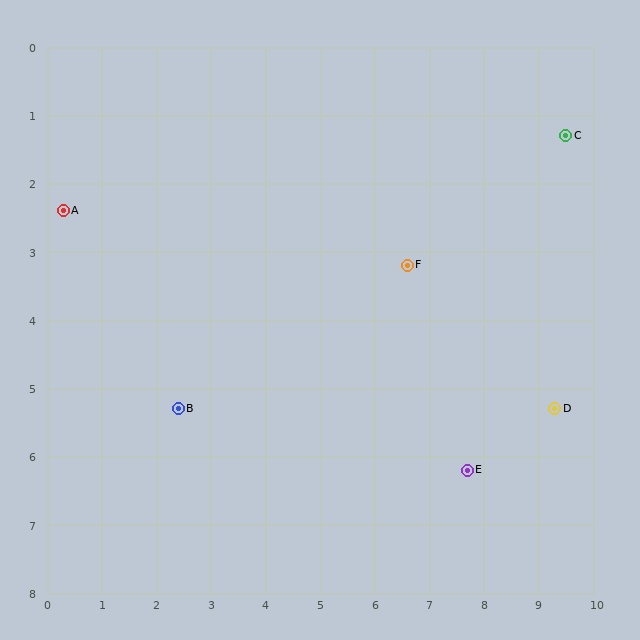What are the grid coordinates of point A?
Point A is at approximately (0.3, 2.4).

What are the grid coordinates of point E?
Point E is at approximately (7.7, 6.2).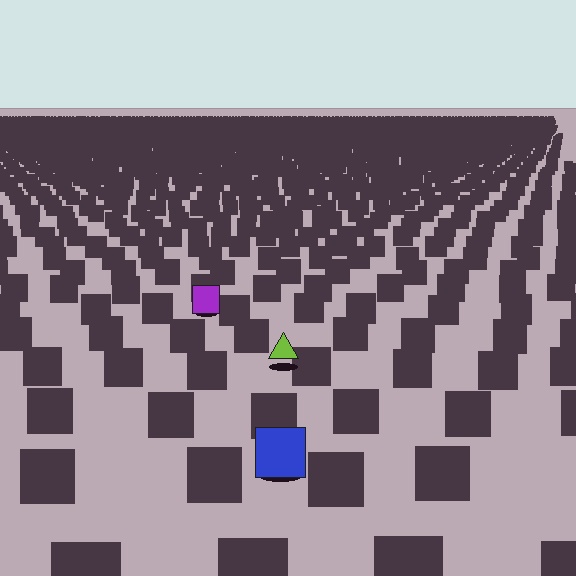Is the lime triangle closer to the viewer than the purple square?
Yes. The lime triangle is closer — you can tell from the texture gradient: the ground texture is coarser near it.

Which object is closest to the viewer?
The blue square is closest. The texture marks near it are larger and more spread out.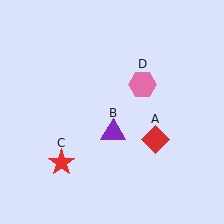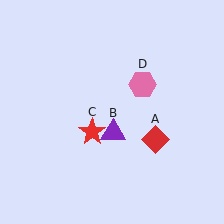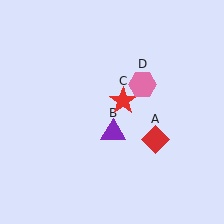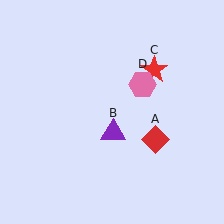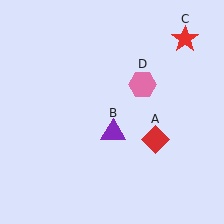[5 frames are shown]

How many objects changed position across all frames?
1 object changed position: red star (object C).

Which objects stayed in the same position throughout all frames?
Red diamond (object A) and purple triangle (object B) and pink hexagon (object D) remained stationary.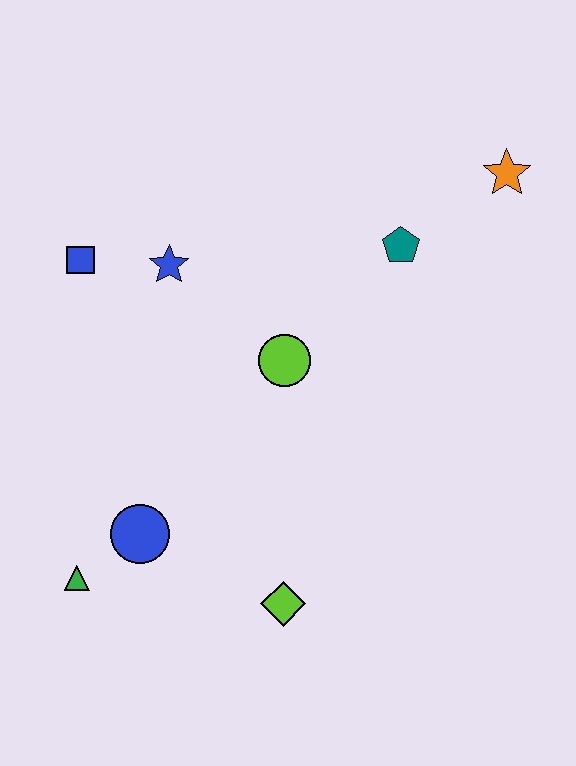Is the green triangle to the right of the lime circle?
No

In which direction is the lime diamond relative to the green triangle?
The lime diamond is to the right of the green triangle.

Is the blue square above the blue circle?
Yes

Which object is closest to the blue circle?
The green triangle is closest to the blue circle.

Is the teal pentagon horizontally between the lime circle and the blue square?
No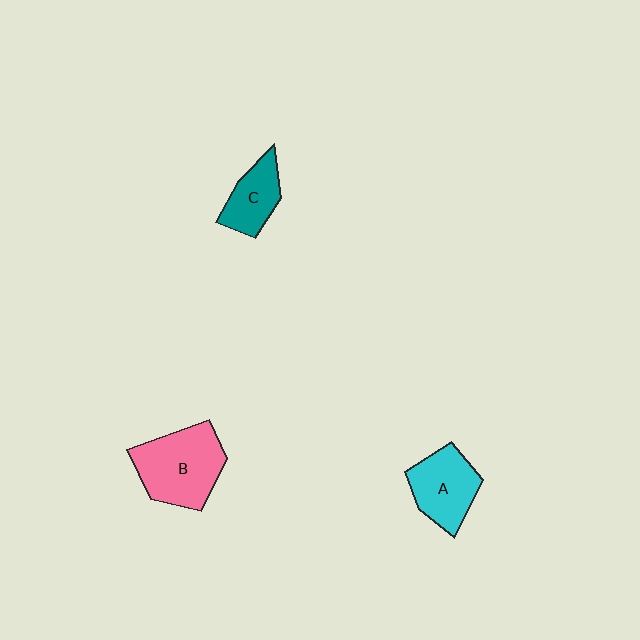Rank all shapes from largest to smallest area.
From largest to smallest: B (pink), A (cyan), C (teal).